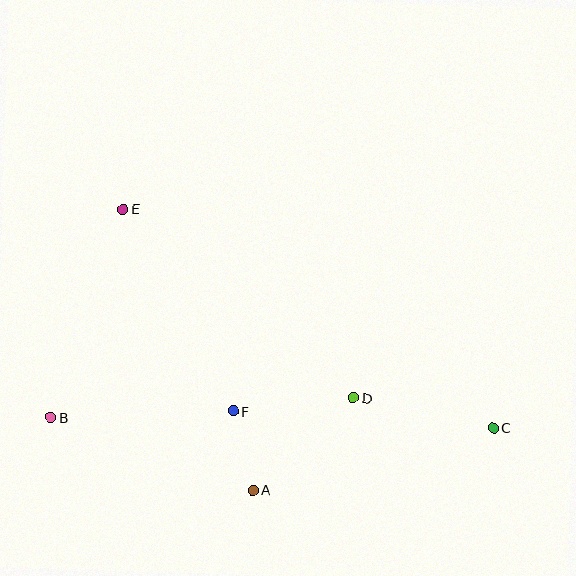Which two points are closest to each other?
Points A and F are closest to each other.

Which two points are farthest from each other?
Points B and C are farthest from each other.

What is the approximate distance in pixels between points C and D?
The distance between C and D is approximately 143 pixels.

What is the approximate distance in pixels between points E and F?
The distance between E and F is approximately 230 pixels.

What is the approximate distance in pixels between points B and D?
The distance between B and D is approximately 303 pixels.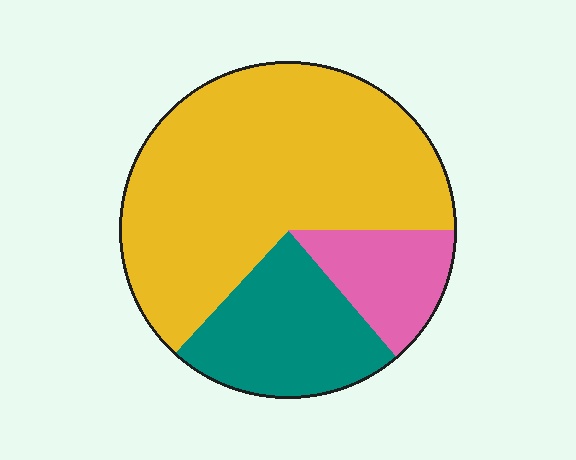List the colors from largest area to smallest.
From largest to smallest: yellow, teal, pink.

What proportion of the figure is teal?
Teal covers around 25% of the figure.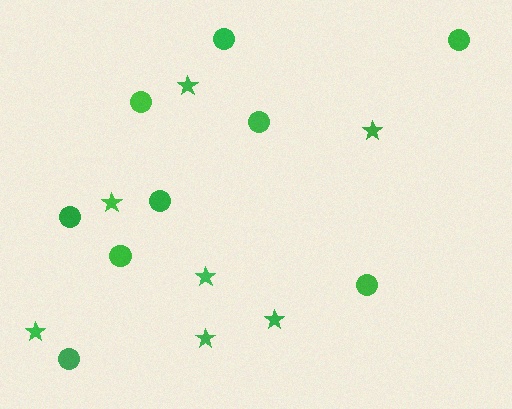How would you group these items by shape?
There are 2 groups: one group of stars (7) and one group of circles (9).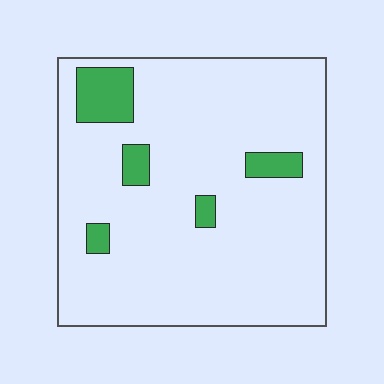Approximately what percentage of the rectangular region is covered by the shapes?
Approximately 10%.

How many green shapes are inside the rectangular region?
5.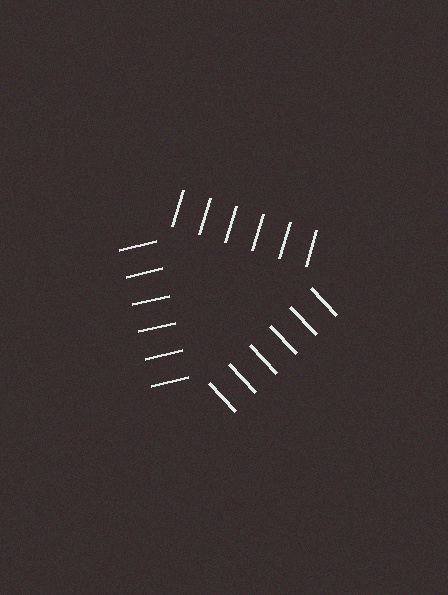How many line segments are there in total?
18 — 6 along each of the 3 edges.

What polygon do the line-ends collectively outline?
An illusory triangle — the line segments terminate on its edges but no continuous stroke is drawn.